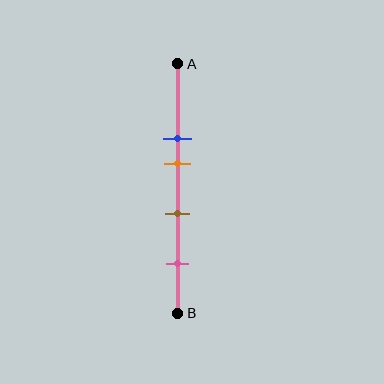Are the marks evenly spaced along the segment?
No, the marks are not evenly spaced.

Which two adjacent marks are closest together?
The blue and orange marks are the closest adjacent pair.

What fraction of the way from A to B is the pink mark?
The pink mark is approximately 80% (0.8) of the way from A to B.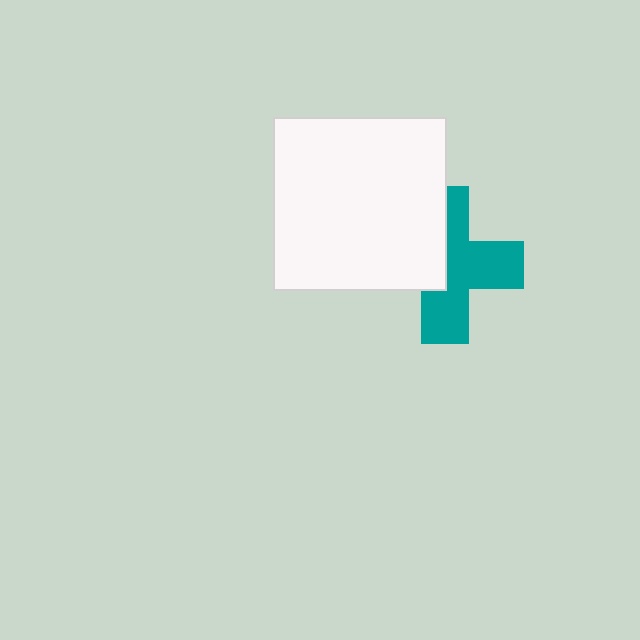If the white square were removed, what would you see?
You would see the complete teal cross.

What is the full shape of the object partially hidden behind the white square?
The partially hidden object is a teal cross.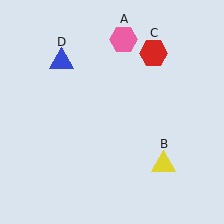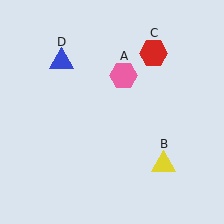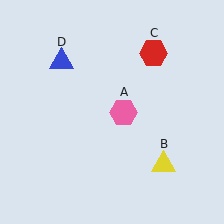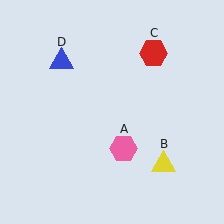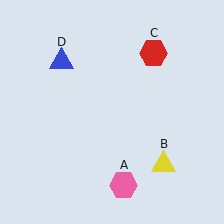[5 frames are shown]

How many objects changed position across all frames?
1 object changed position: pink hexagon (object A).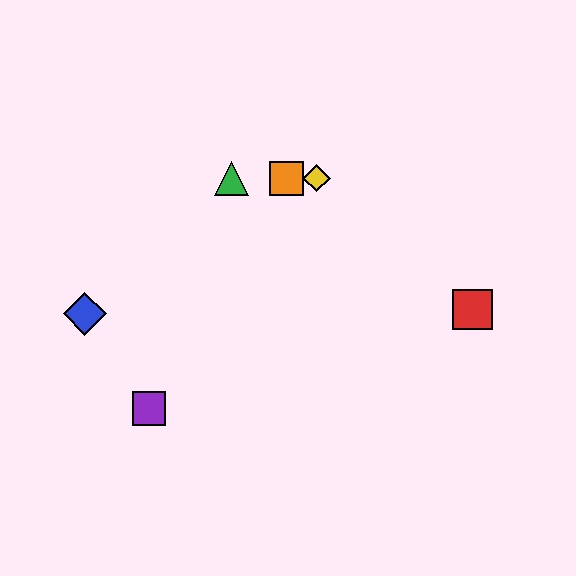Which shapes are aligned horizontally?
The green triangle, the yellow diamond, the orange square are aligned horizontally.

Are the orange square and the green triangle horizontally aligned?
Yes, both are at y≈178.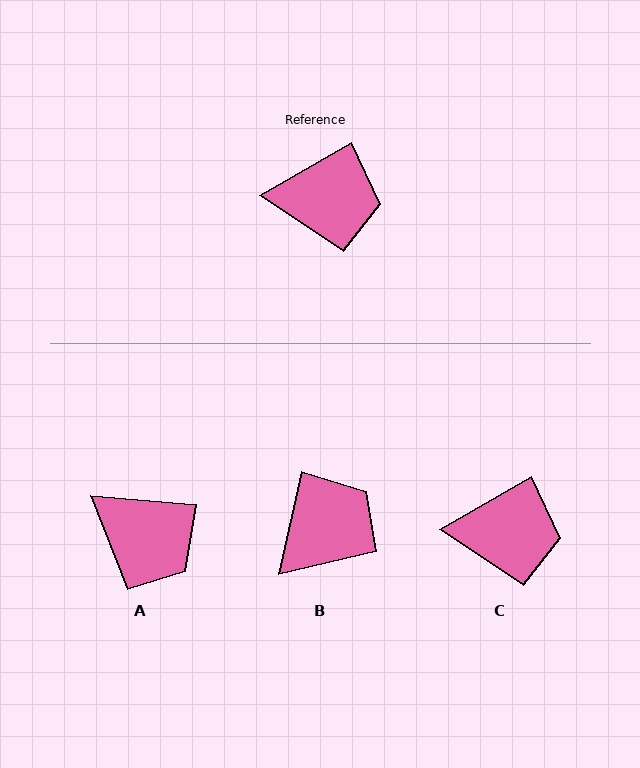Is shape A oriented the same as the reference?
No, it is off by about 35 degrees.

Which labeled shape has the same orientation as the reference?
C.